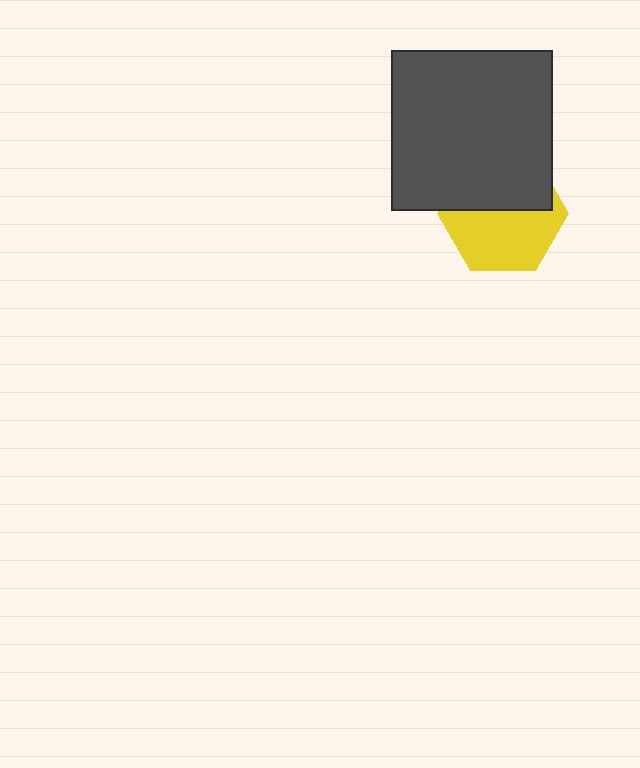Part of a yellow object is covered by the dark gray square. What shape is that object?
It is a hexagon.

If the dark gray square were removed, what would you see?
You would see the complete yellow hexagon.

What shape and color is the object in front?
The object in front is a dark gray square.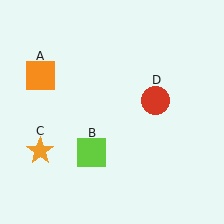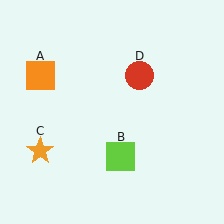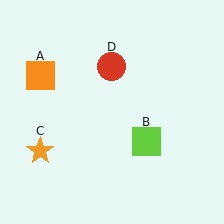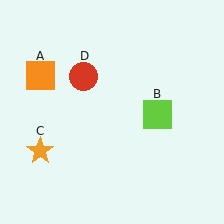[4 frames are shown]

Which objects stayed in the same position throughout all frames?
Orange square (object A) and orange star (object C) remained stationary.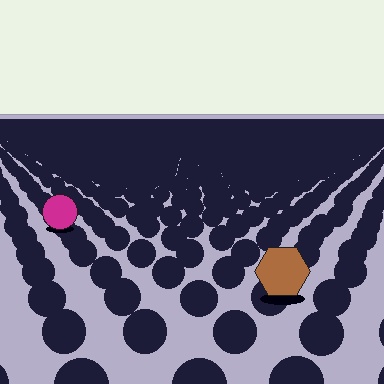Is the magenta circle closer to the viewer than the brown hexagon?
No. The brown hexagon is closer — you can tell from the texture gradient: the ground texture is coarser near it.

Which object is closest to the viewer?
The brown hexagon is closest. The texture marks near it are larger and more spread out.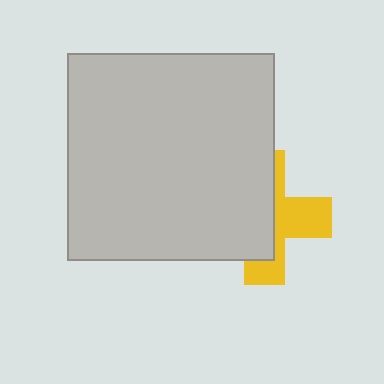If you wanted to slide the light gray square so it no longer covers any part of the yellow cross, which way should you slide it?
Slide it left — that is the most direct way to separate the two shapes.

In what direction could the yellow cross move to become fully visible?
The yellow cross could move right. That would shift it out from behind the light gray square entirely.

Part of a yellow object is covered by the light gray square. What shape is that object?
It is a cross.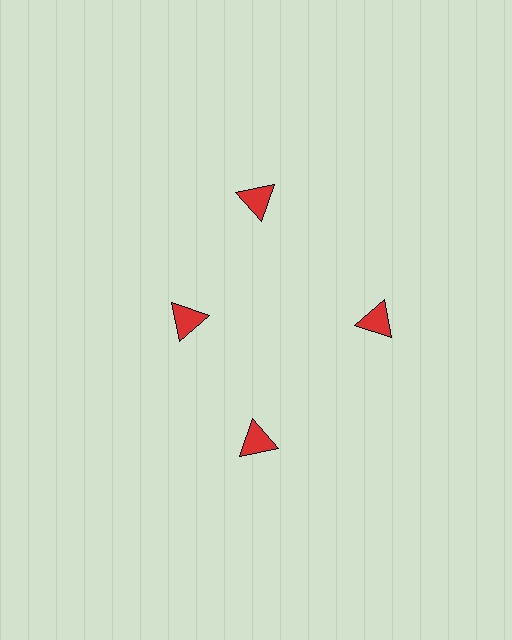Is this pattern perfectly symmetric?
No. The 4 red triangles are arranged in a ring, but one element near the 9 o'clock position is pulled inward toward the center, breaking the 4-fold rotational symmetry.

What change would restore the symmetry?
The symmetry would be restored by moving it outward, back onto the ring so that all 4 triangles sit at equal angles and equal distance from the center.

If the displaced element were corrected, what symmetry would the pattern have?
It would have 4-fold rotational symmetry — the pattern would map onto itself every 90 degrees.